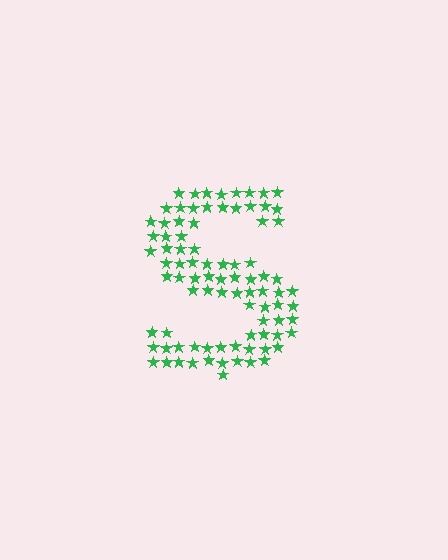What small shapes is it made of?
It is made of small stars.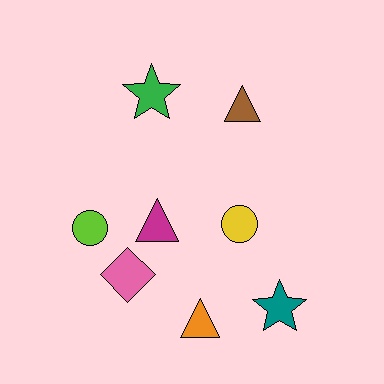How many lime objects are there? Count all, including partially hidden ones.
There is 1 lime object.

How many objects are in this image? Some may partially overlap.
There are 8 objects.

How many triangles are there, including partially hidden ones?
There are 3 triangles.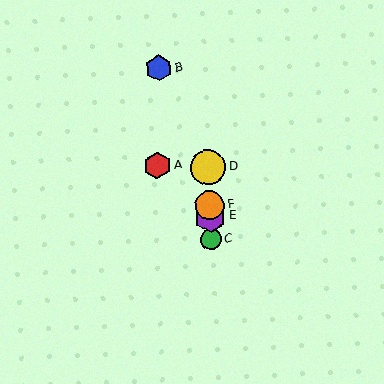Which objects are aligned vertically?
Objects C, D, E, F are aligned vertically.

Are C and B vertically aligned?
No, C is at x≈211 and B is at x≈159.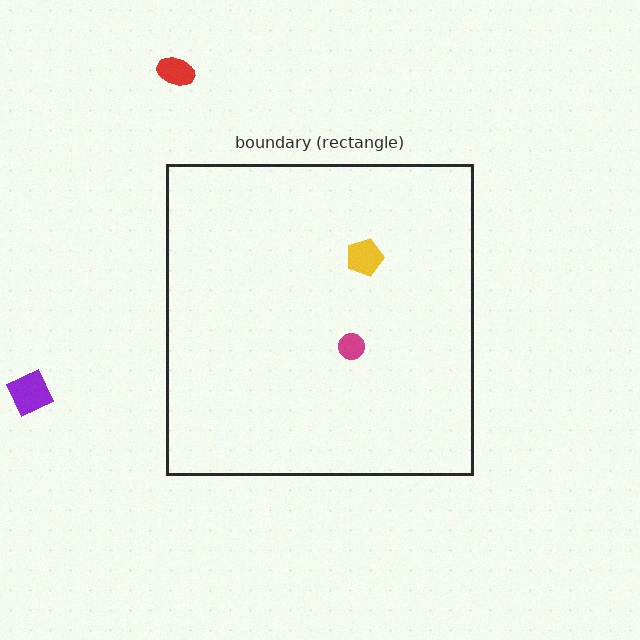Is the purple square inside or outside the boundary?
Outside.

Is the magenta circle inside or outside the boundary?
Inside.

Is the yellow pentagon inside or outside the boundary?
Inside.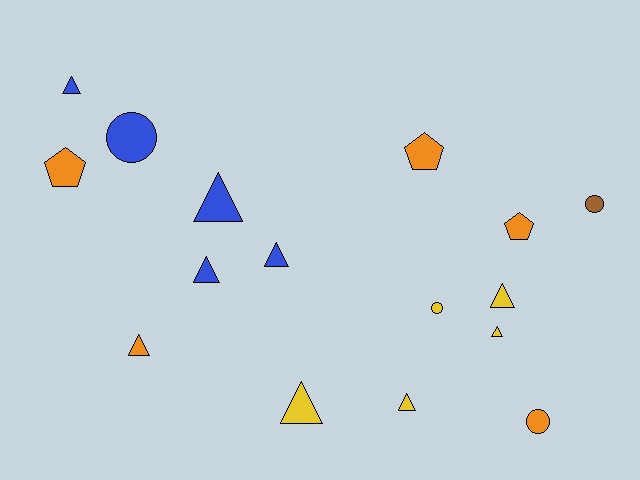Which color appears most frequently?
Orange, with 5 objects.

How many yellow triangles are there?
There are 4 yellow triangles.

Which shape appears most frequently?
Triangle, with 9 objects.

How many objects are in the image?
There are 16 objects.